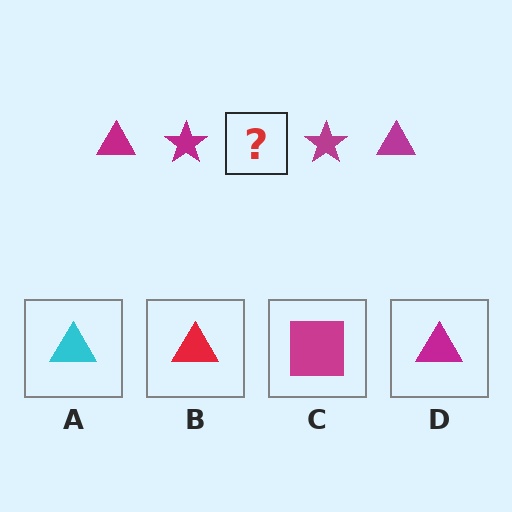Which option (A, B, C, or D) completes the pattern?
D.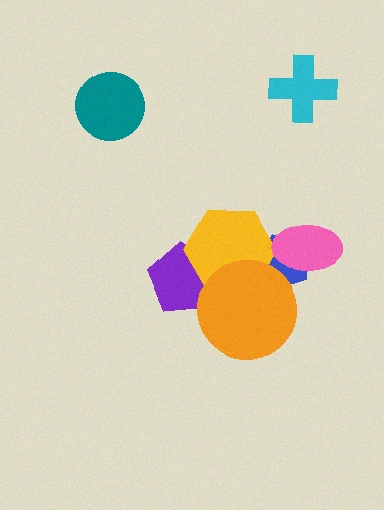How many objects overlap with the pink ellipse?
1 object overlaps with the pink ellipse.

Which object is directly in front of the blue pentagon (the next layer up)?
The yellow hexagon is directly in front of the blue pentagon.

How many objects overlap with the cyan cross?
0 objects overlap with the cyan cross.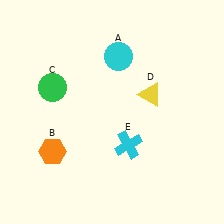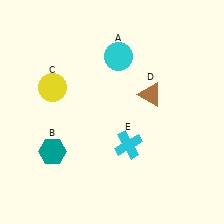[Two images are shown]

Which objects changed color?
B changed from orange to teal. C changed from green to yellow. D changed from yellow to brown.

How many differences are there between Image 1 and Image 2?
There are 3 differences between the two images.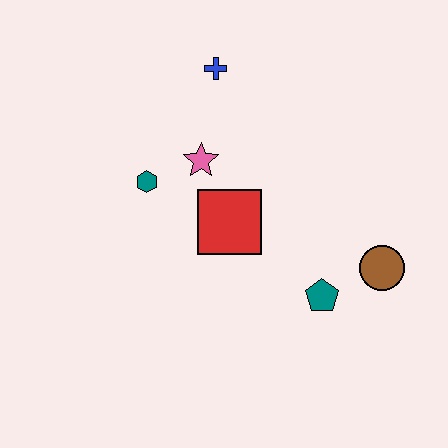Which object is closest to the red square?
The pink star is closest to the red square.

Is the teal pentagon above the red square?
No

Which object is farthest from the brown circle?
The blue cross is farthest from the brown circle.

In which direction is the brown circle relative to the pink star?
The brown circle is to the right of the pink star.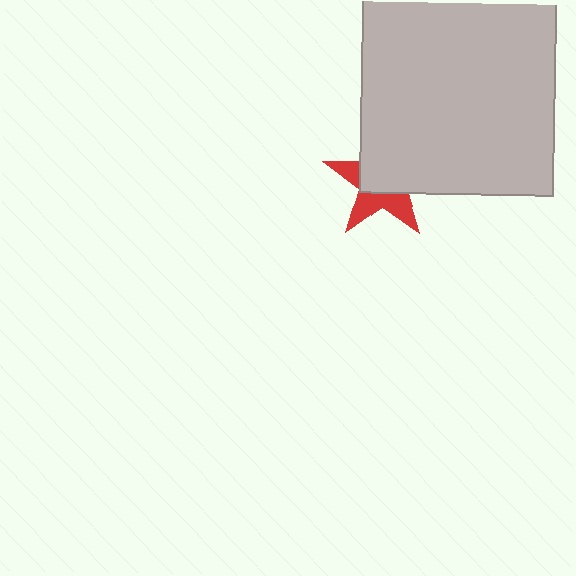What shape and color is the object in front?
The object in front is a light gray square.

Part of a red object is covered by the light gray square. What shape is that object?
It is a star.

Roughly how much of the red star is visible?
A small part of it is visible (roughly 43%).